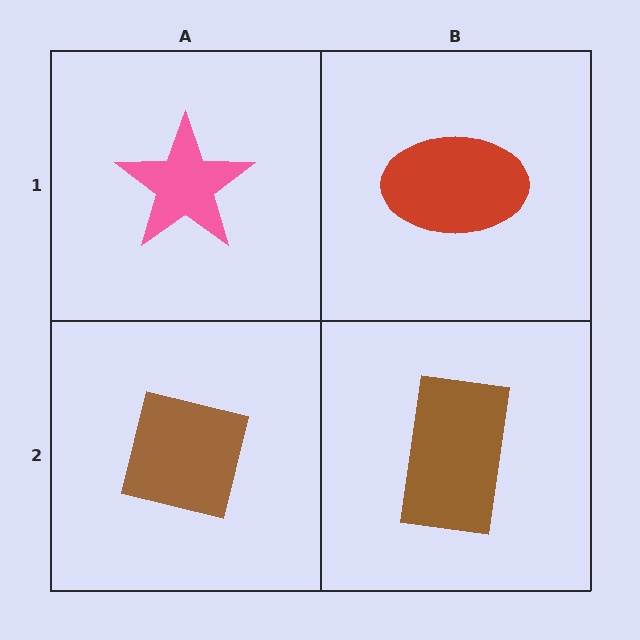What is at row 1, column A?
A pink star.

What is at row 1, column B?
A red ellipse.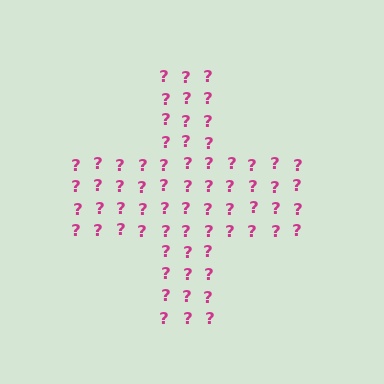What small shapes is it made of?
It is made of small question marks.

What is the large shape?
The large shape is a cross.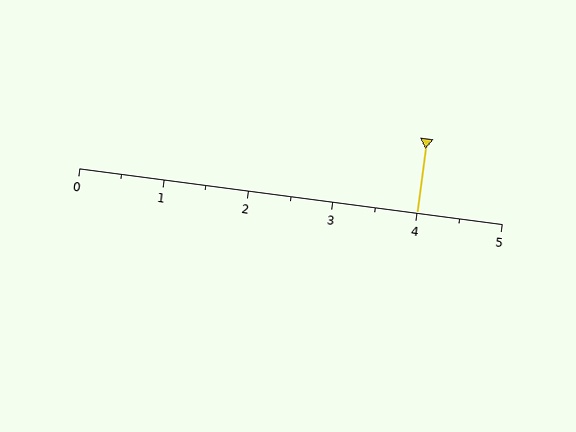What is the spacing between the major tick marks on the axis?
The major ticks are spaced 1 apart.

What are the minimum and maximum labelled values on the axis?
The axis runs from 0 to 5.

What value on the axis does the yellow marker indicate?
The marker indicates approximately 4.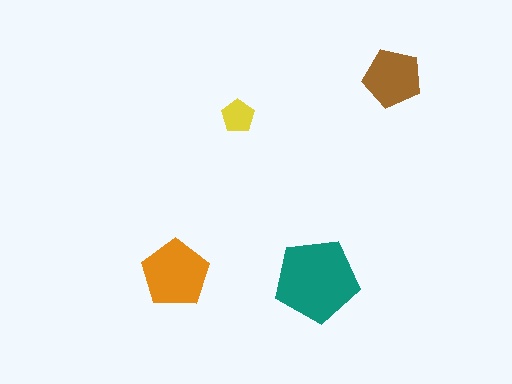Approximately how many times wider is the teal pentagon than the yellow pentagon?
About 2.5 times wider.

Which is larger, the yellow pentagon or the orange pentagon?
The orange one.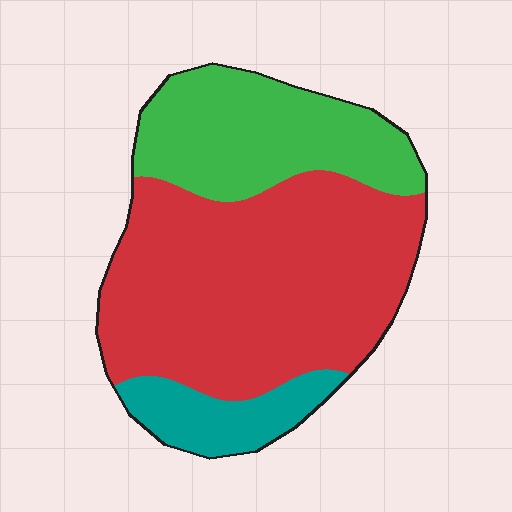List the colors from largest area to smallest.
From largest to smallest: red, green, teal.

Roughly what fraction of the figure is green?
Green covers 28% of the figure.